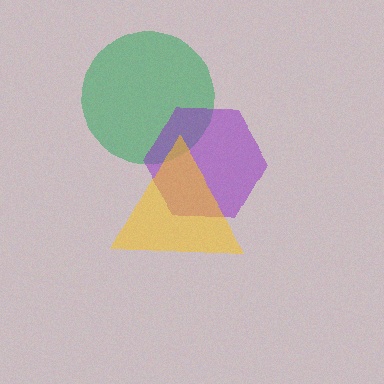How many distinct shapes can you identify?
There are 3 distinct shapes: a green circle, a purple hexagon, a yellow triangle.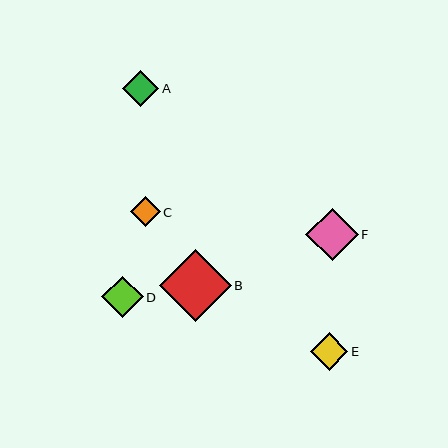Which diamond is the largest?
Diamond B is the largest with a size of approximately 72 pixels.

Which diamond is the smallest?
Diamond C is the smallest with a size of approximately 30 pixels.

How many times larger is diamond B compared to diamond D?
Diamond B is approximately 1.7 times the size of diamond D.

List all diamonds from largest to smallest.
From largest to smallest: B, F, D, E, A, C.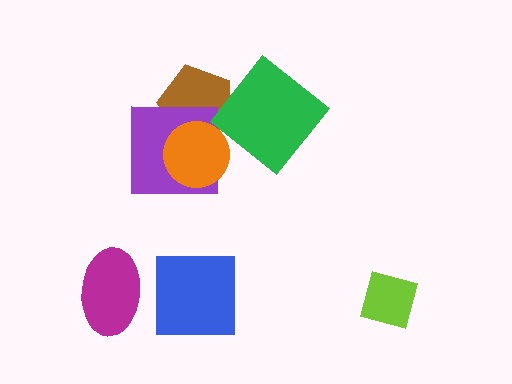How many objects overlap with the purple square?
2 objects overlap with the purple square.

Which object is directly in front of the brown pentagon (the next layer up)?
The purple square is directly in front of the brown pentagon.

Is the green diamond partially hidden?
No, no other shape covers it.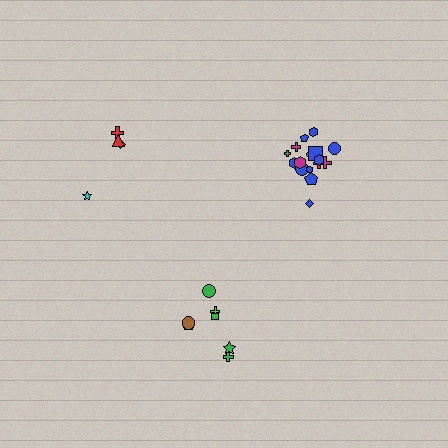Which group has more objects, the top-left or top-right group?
The top-right group.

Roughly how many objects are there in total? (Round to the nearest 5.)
Roughly 30 objects in total.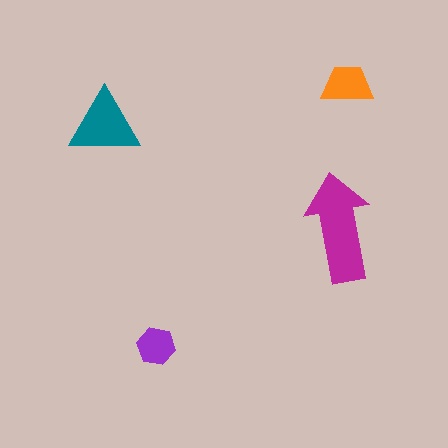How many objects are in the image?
There are 4 objects in the image.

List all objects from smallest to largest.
The purple hexagon, the orange trapezoid, the teal triangle, the magenta arrow.